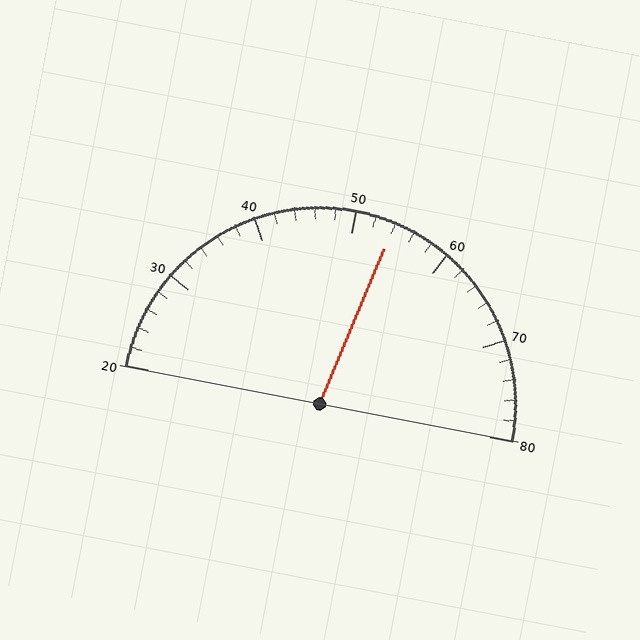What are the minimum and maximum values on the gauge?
The gauge ranges from 20 to 80.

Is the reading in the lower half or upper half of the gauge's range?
The reading is in the upper half of the range (20 to 80).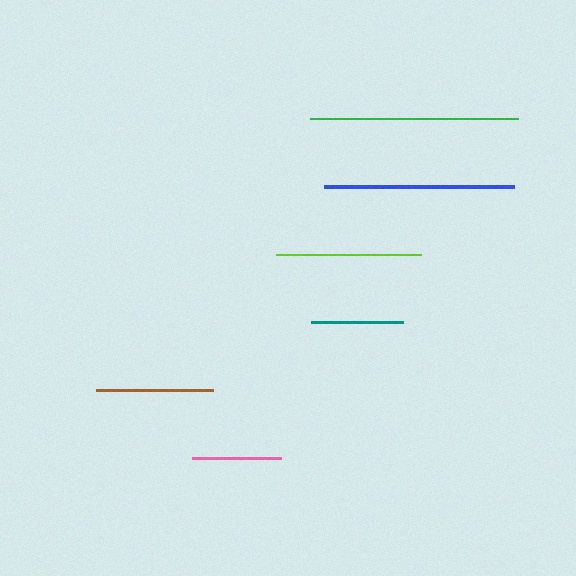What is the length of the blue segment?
The blue segment is approximately 190 pixels long.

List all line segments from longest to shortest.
From longest to shortest: green, blue, lime, brown, teal, pink.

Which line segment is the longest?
The green line is the longest at approximately 209 pixels.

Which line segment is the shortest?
The pink line is the shortest at approximately 89 pixels.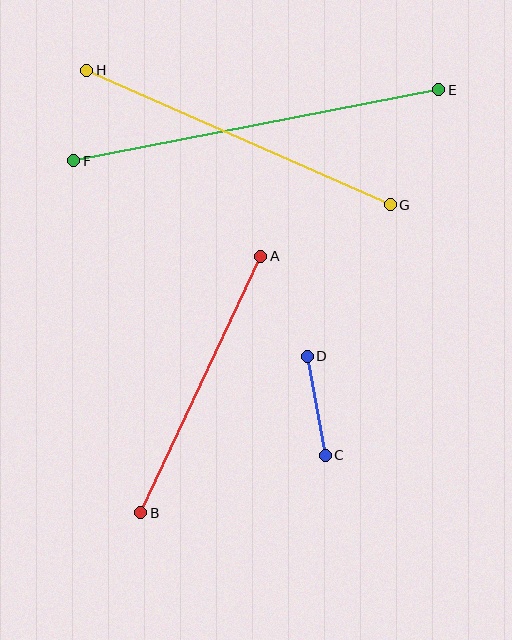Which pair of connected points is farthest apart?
Points E and F are farthest apart.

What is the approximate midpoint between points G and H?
The midpoint is at approximately (238, 137) pixels.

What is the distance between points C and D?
The distance is approximately 101 pixels.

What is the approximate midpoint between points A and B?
The midpoint is at approximately (201, 384) pixels.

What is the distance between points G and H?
The distance is approximately 332 pixels.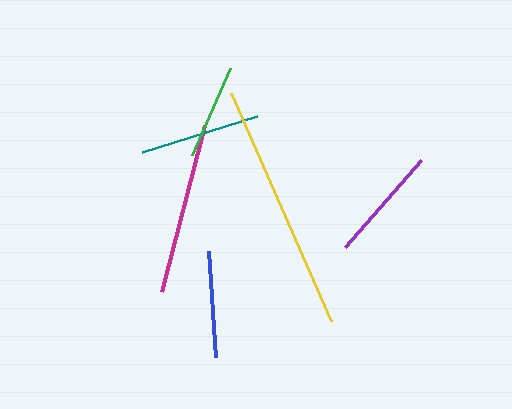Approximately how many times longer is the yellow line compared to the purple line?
The yellow line is approximately 2.2 times the length of the purple line.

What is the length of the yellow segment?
The yellow segment is approximately 249 pixels long.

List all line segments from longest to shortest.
From longest to shortest: yellow, magenta, teal, purple, blue, green.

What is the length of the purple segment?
The purple segment is approximately 115 pixels long.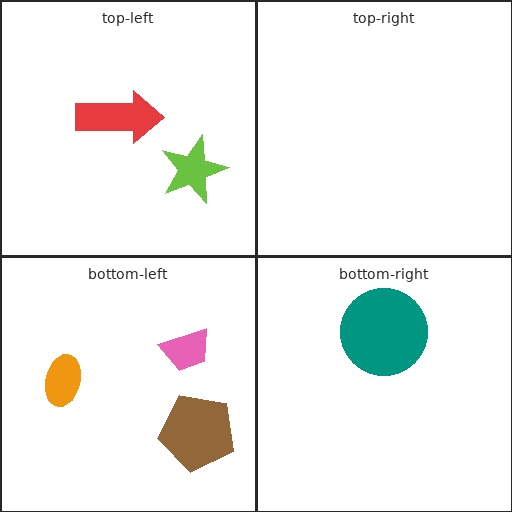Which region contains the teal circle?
The bottom-right region.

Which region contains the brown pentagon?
The bottom-left region.